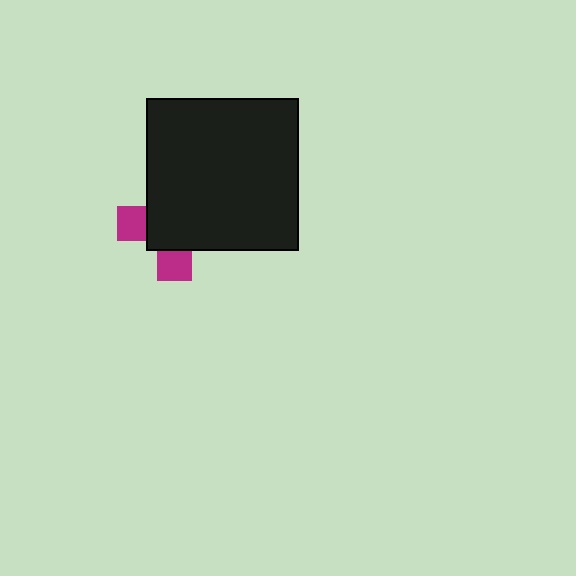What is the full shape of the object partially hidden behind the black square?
The partially hidden object is a magenta cross.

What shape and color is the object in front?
The object in front is a black square.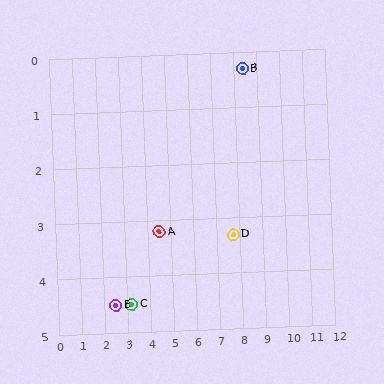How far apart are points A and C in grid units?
Points A and C are about 1.8 grid units apart.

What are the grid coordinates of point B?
Point B is at approximately (8.4, 0.3).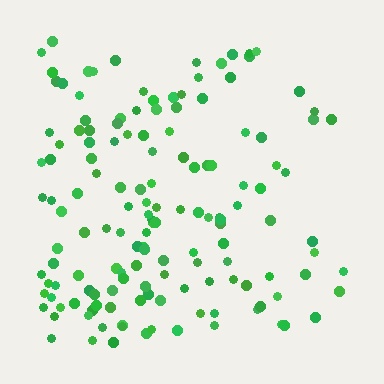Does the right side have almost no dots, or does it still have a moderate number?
Still a moderate number, just noticeably fewer than the left.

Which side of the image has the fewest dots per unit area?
The right.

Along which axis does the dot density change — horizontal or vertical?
Horizontal.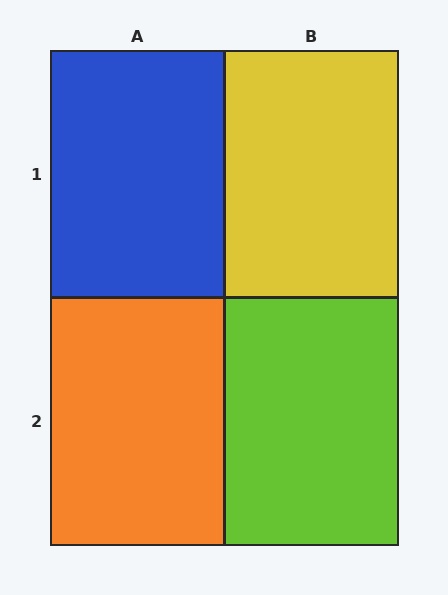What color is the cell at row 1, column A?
Blue.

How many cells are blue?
1 cell is blue.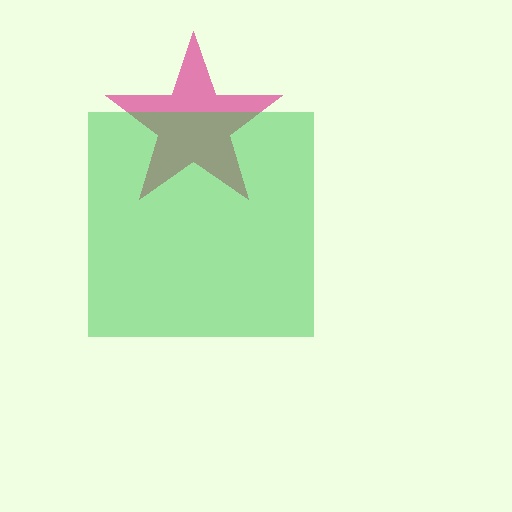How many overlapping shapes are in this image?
There are 2 overlapping shapes in the image.